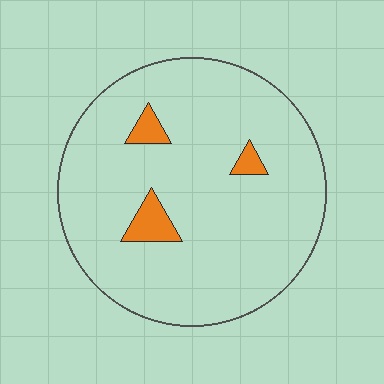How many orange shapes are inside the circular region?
3.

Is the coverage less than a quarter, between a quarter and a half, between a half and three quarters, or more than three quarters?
Less than a quarter.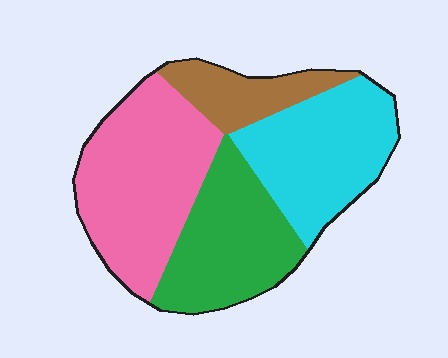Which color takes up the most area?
Pink, at roughly 35%.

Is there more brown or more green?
Green.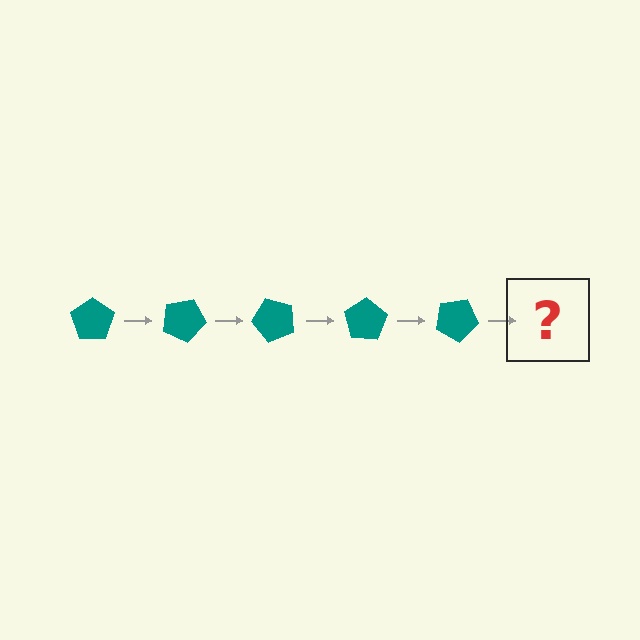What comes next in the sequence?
The next element should be a teal pentagon rotated 125 degrees.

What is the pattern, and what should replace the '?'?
The pattern is that the pentagon rotates 25 degrees each step. The '?' should be a teal pentagon rotated 125 degrees.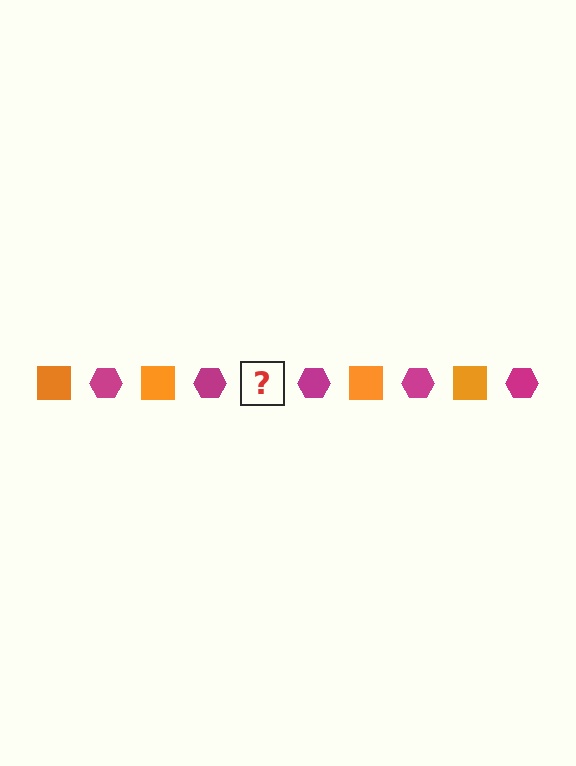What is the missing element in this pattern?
The missing element is an orange square.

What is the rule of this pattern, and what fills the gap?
The rule is that the pattern alternates between orange square and magenta hexagon. The gap should be filled with an orange square.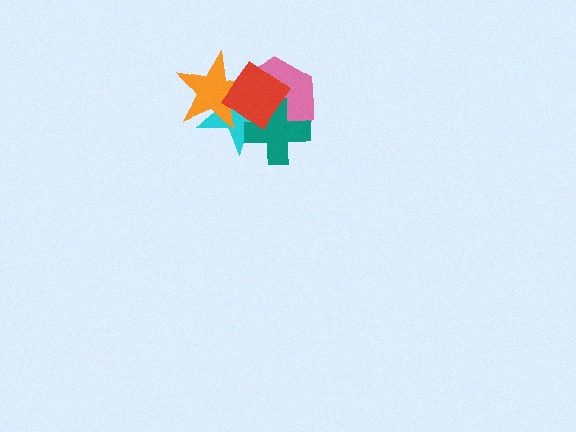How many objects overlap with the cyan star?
4 objects overlap with the cyan star.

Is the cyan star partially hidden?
Yes, it is partially covered by another shape.